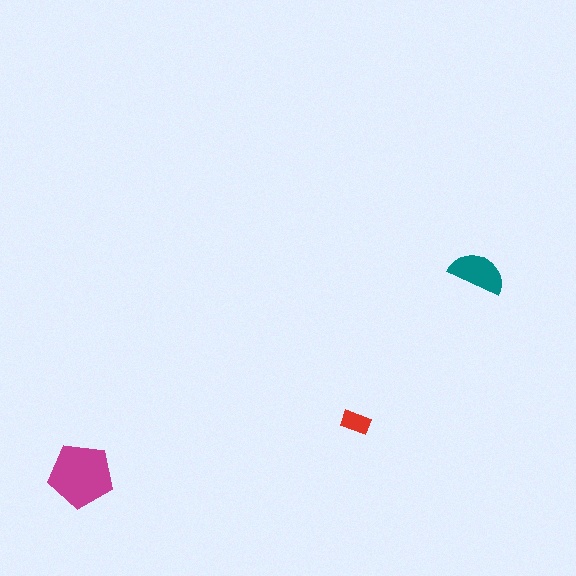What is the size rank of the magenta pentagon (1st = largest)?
1st.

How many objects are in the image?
There are 3 objects in the image.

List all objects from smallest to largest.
The red rectangle, the teal semicircle, the magenta pentagon.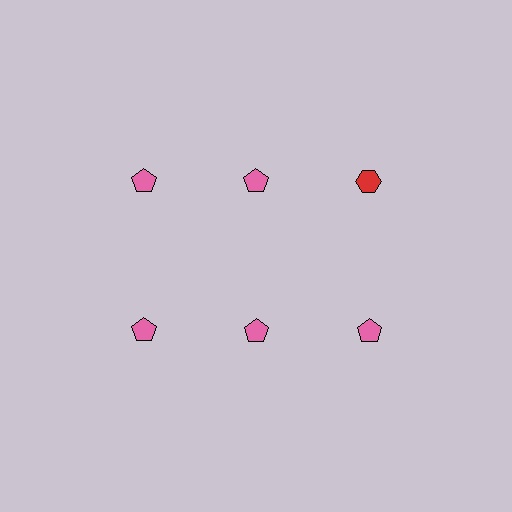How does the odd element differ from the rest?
It differs in both color (red instead of pink) and shape (hexagon instead of pentagon).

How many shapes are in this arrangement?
There are 6 shapes arranged in a grid pattern.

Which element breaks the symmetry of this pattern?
The red hexagon in the top row, center column breaks the symmetry. All other shapes are pink pentagons.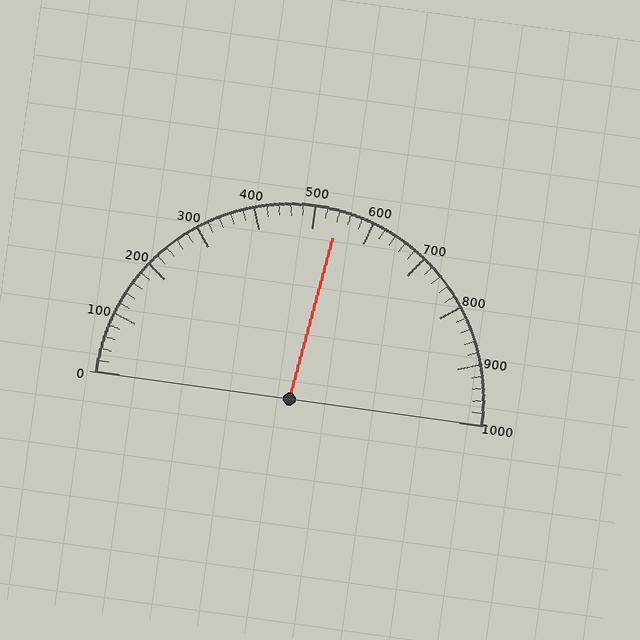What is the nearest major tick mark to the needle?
The nearest major tick mark is 500.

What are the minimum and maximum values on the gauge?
The gauge ranges from 0 to 1000.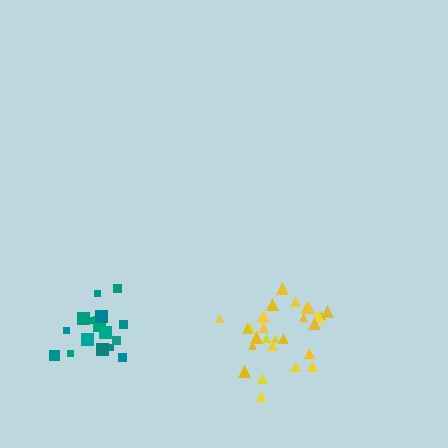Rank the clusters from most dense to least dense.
yellow, teal.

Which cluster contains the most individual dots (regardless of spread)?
Yellow (28).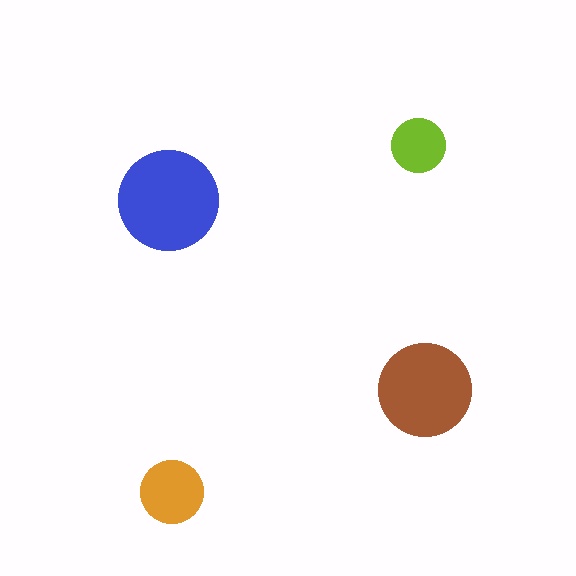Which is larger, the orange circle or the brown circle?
The brown one.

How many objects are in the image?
There are 4 objects in the image.